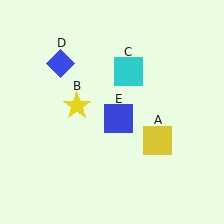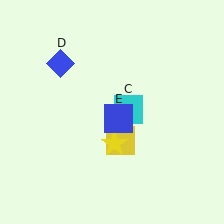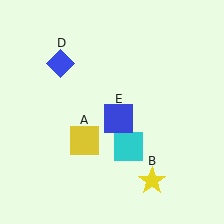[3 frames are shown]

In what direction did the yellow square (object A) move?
The yellow square (object A) moved left.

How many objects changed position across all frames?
3 objects changed position: yellow square (object A), yellow star (object B), cyan square (object C).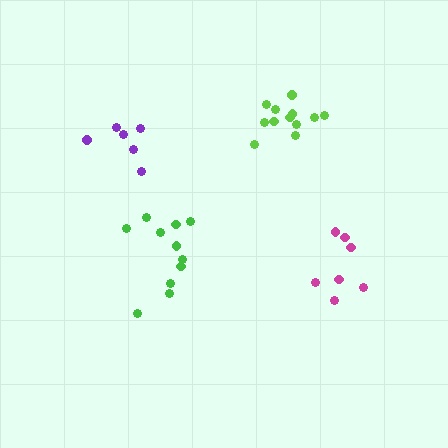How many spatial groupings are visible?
There are 4 spatial groupings.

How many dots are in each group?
Group 1: 11 dots, Group 2: 12 dots, Group 3: 6 dots, Group 4: 7 dots (36 total).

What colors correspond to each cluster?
The clusters are colored: green, lime, purple, magenta.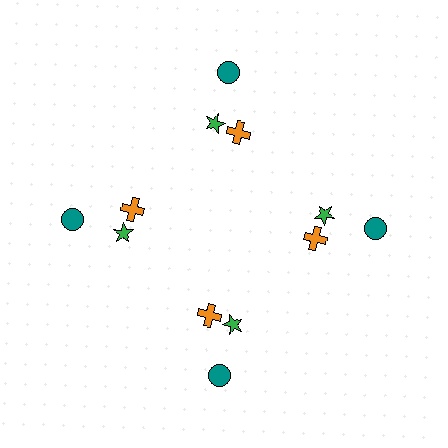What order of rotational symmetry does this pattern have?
This pattern has 4-fold rotational symmetry.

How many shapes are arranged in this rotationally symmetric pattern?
There are 12 shapes, arranged in 4 groups of 3.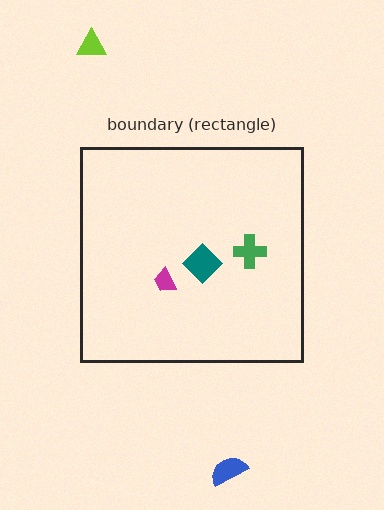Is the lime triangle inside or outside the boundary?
Outside.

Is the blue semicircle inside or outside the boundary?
Outside.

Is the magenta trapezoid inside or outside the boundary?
Inside.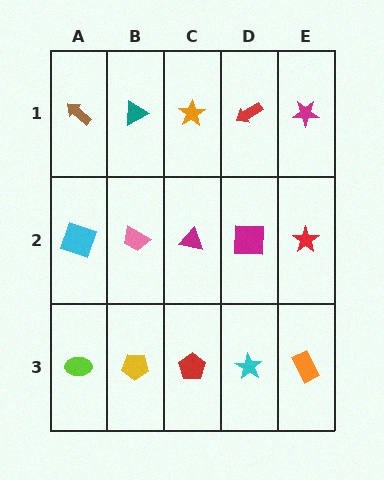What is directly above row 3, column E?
A red star.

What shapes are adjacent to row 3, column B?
A pink trapezoid (row 2, column B), a lime ellipse (row 3, column A), a red pentagon (row 3, column C).